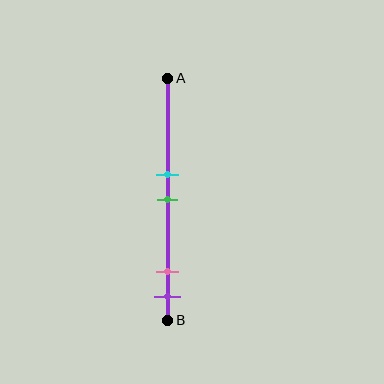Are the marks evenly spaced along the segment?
No, the marks are not evenly spaced.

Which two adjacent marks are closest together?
The cyan and green marks are the closest adjacent pair.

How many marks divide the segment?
There are 4 marks dividing the segment.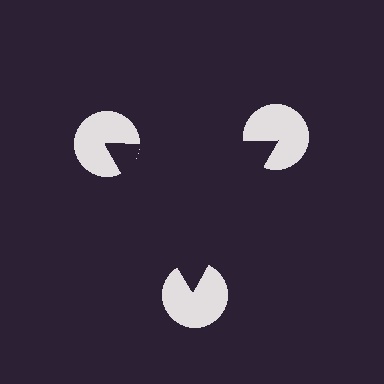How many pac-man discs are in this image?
There are 3 — one at each vertex of the illusory triangle.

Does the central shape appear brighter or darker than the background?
It typically appears slightly darker than the background, even though no actual brightness change is drawn.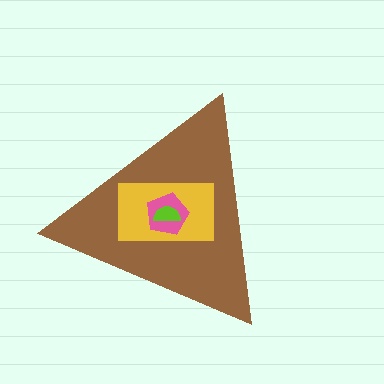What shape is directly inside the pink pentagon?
The lime semicircle.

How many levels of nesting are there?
4.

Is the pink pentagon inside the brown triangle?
Yes.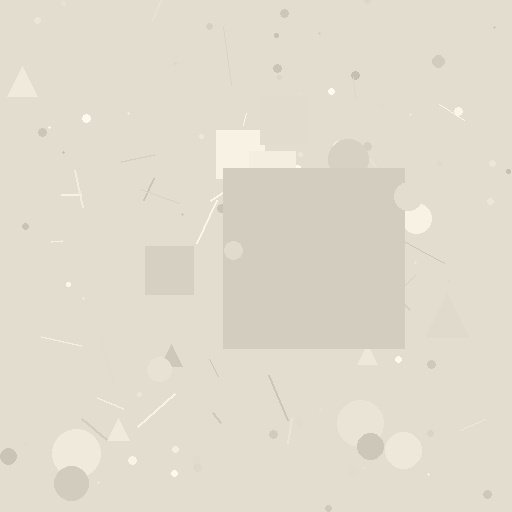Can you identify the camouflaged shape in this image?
The camouflaged shape is a square.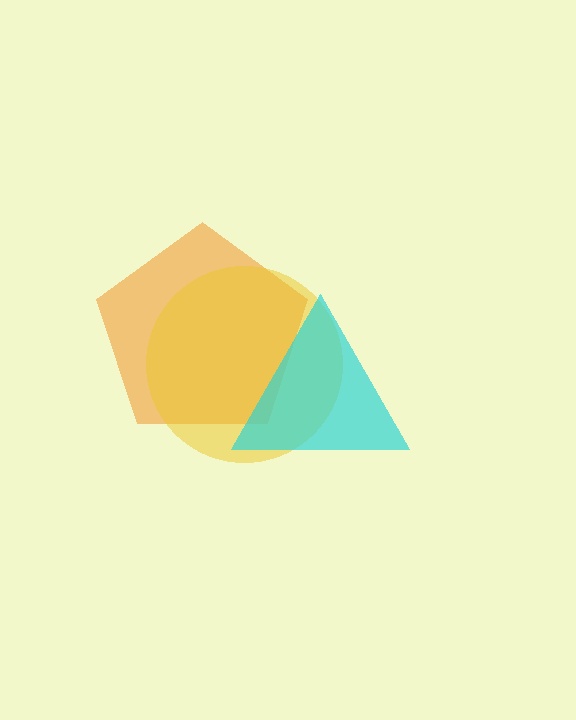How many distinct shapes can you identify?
There are 3 distinct shapes: an orange pentagon, a yellow circle, a cyan triangle.